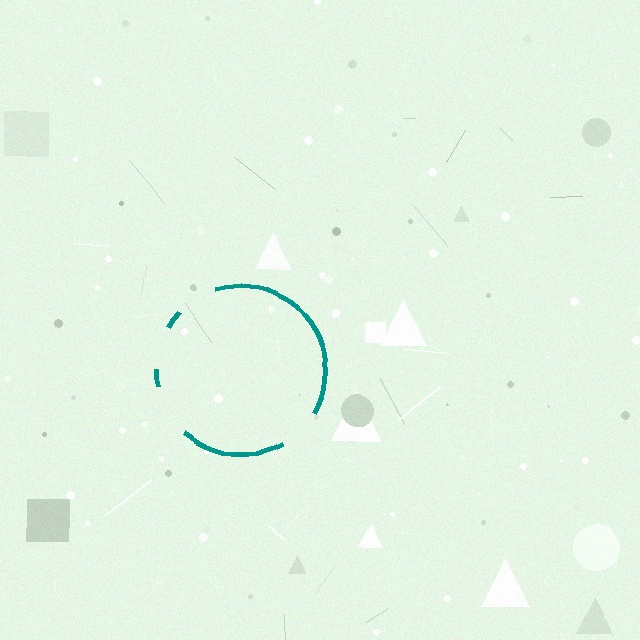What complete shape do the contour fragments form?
The contour fragments form a circle.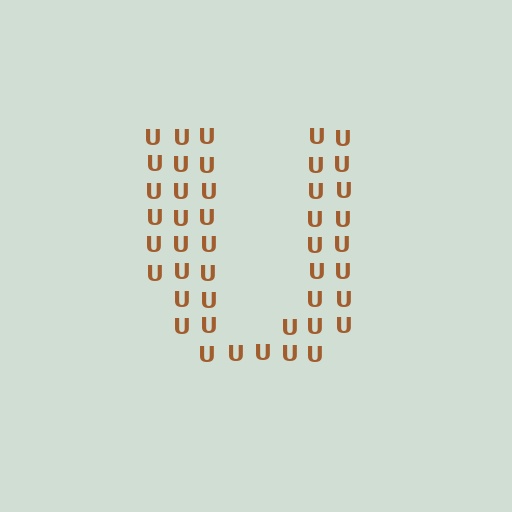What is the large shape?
The large shape is the letter U.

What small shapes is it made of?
It is made of small letter U's.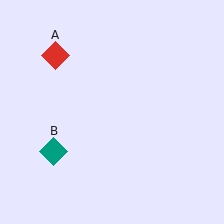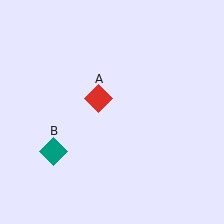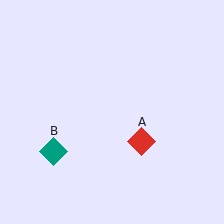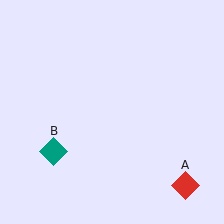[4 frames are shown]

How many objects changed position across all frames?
1 object changed position: red diamond (object A).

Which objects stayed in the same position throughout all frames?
Teal diamond (object B) remained stationary.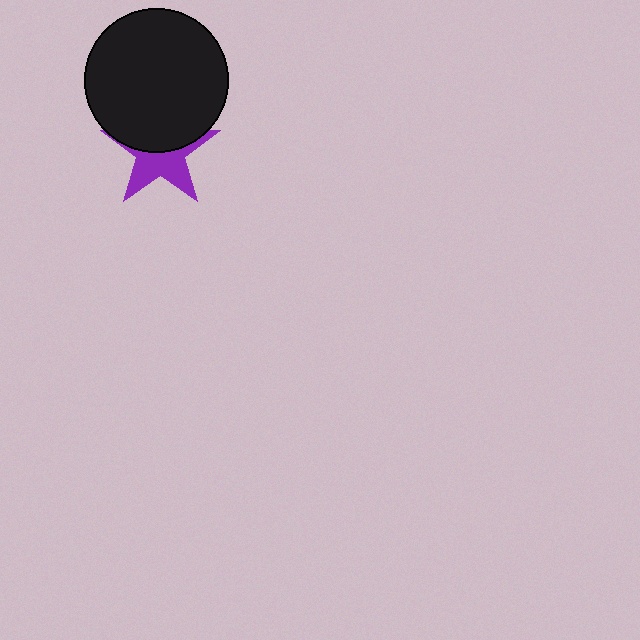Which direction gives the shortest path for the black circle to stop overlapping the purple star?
Moving up gives the shortest separation.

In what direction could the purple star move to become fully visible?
The purple star could move down. That would shift it out from behind the black circle entirely.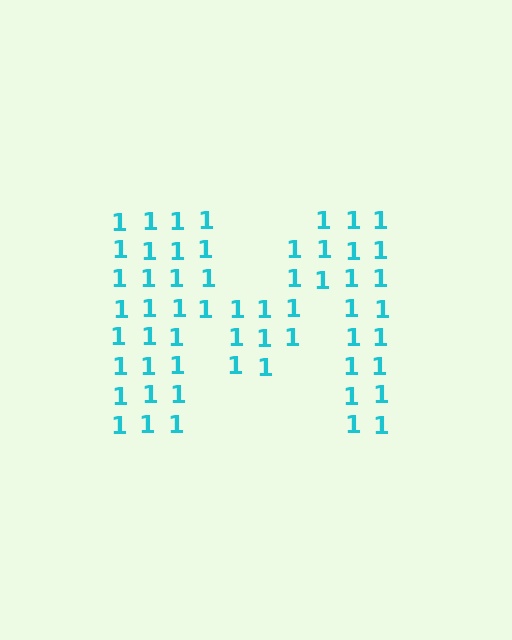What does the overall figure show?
The overall figure shows the letter M.